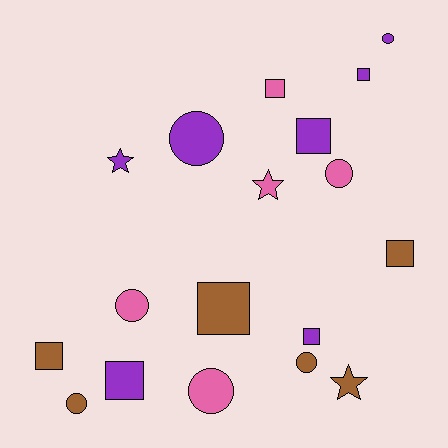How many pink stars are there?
There is 1 pink star.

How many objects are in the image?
There are 18 objects.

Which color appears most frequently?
Purple, with 7 objects.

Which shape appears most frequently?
Square, with 8 objects.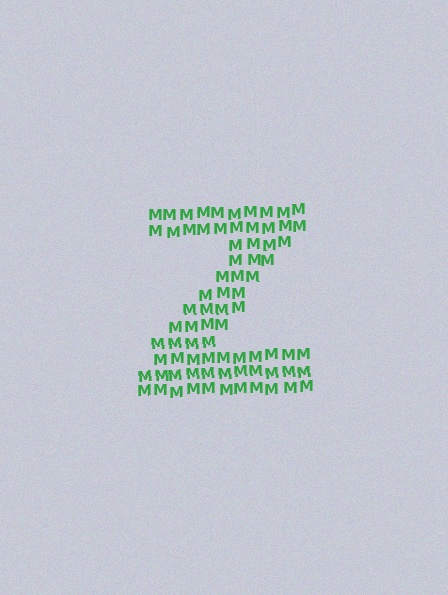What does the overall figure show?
The overall figure shows the letter Z.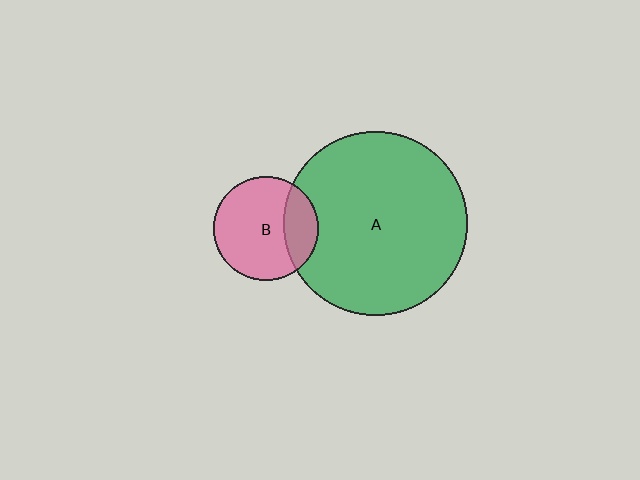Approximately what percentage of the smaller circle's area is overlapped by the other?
Approximately 25%.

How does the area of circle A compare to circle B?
Approximately 3.1 times.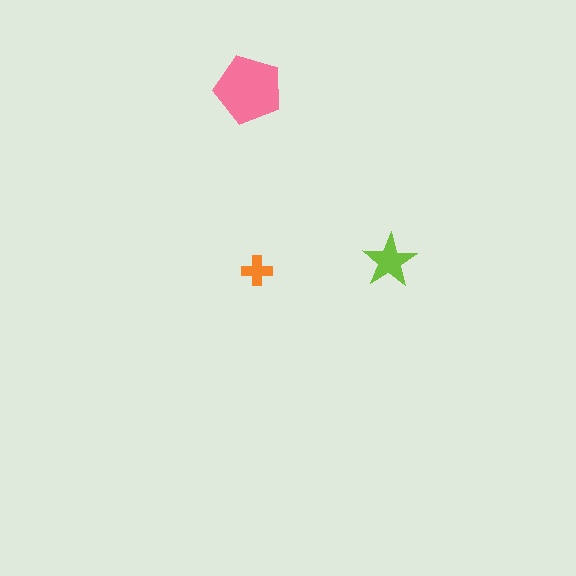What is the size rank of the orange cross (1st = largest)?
3rd.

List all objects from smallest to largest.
The orange cross, the lime star, the pink pentagon.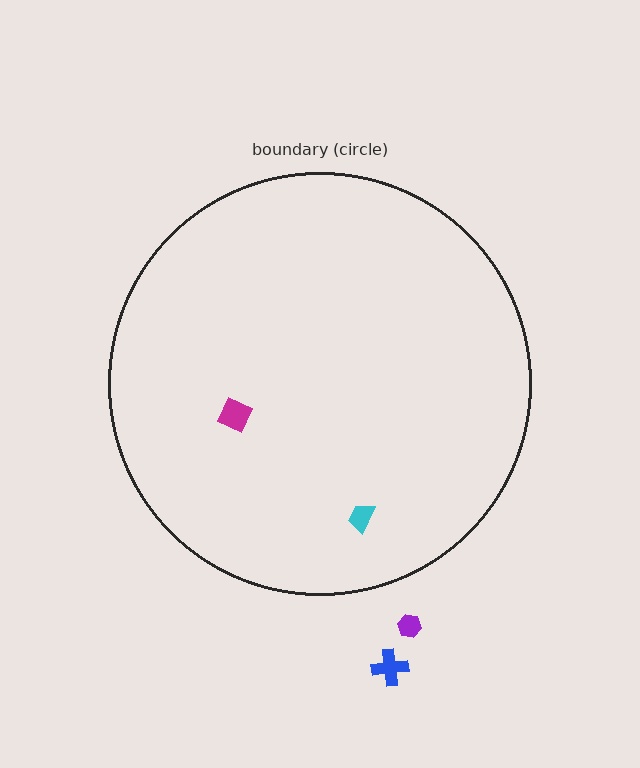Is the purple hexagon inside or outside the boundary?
Outside.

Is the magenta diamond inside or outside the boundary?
Inside.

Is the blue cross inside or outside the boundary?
Outside.